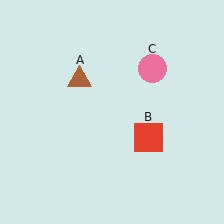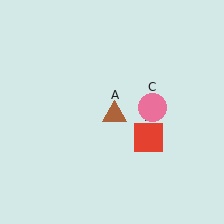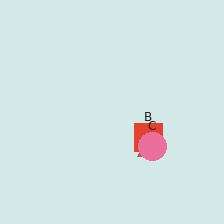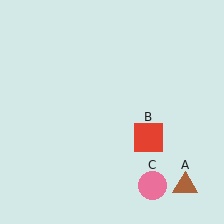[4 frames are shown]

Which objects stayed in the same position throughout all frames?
Red square (object B) remained stationary.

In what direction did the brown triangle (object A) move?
The brown triangle (object A) moved down and to the right.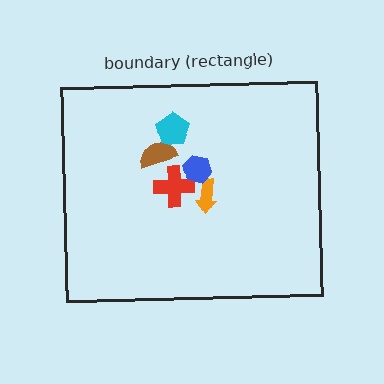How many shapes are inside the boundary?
5 inside, 0 outside.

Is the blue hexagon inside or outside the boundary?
Inside.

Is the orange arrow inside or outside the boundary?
Inside.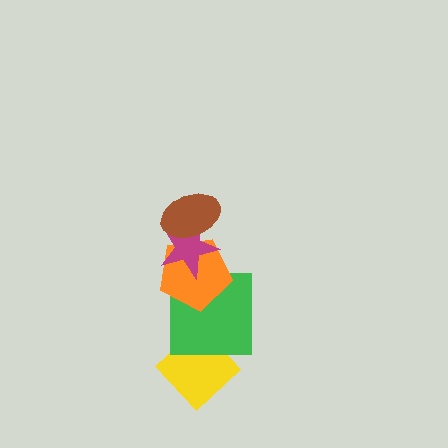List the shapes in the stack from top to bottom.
From top to bottom: the brown ellipse, the magenta star, the orange pentagon, the green square, the yellow diamond.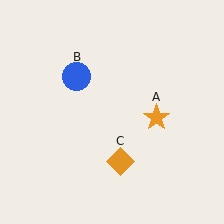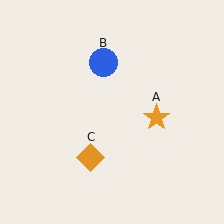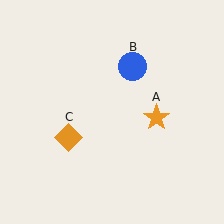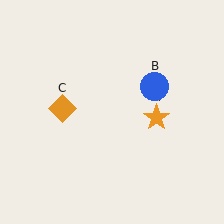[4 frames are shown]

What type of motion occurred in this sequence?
The blue circle (object B), orange diamond (object C) rotated clockwise around the center of the scene.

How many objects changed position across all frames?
2 objects changed position: blue circle (object B), orange diamond (object C).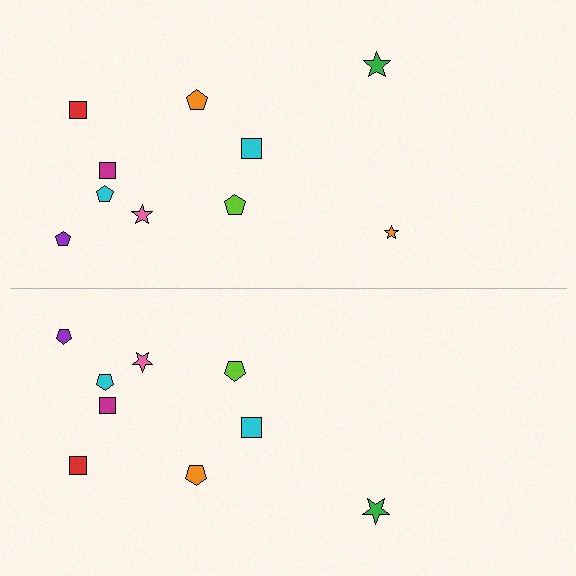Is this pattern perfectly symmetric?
No, the pattern is not perfectly symmetric. A orange star is missing from the bottom side.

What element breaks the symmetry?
A orange star is missing from the bottom side.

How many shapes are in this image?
There are 19 shapes in this image.